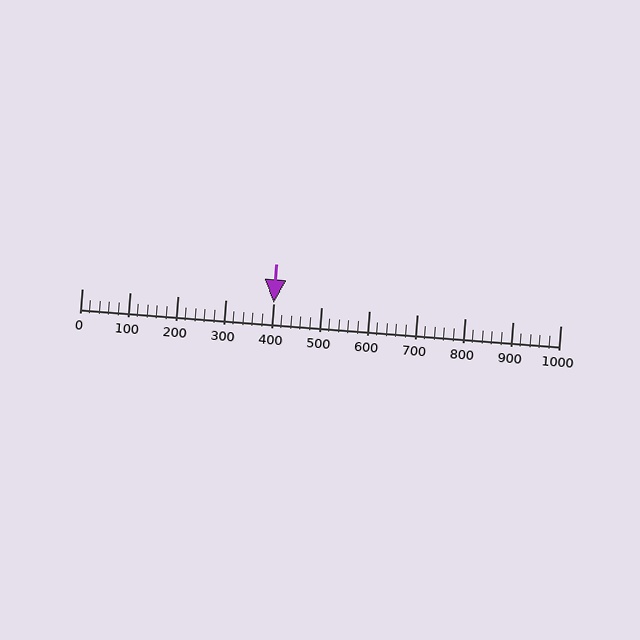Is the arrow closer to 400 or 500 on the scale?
The arrow is closer to 400.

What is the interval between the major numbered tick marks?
The major tick marks are spaced 100 units apart.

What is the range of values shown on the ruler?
The ruler shows values from 0 to 1000.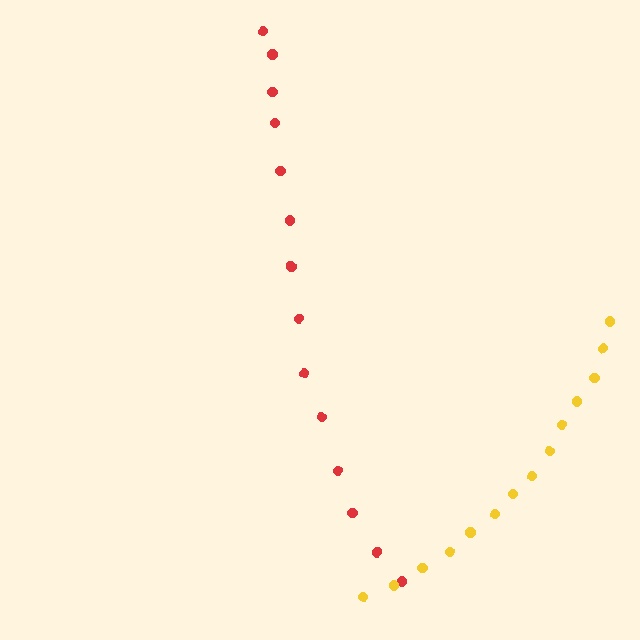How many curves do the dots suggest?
There are 2 distinct paths.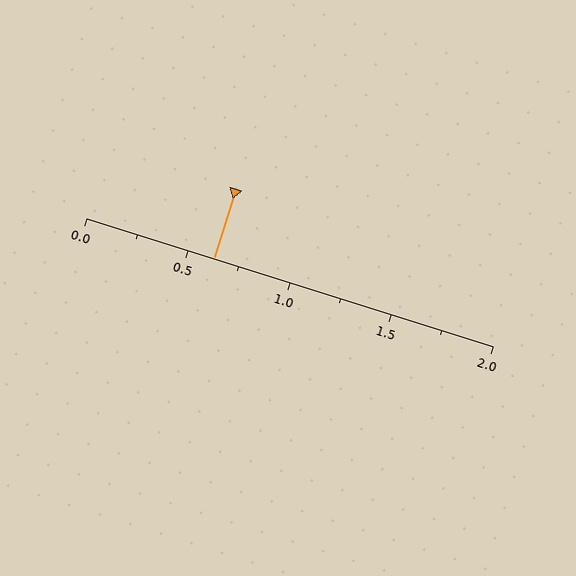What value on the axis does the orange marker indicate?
The marker indicates approximately 0.62.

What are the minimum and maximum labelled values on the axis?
The axis runs from 0.0 to 2.0.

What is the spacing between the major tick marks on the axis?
The major ticks are spaced 0.5 apart.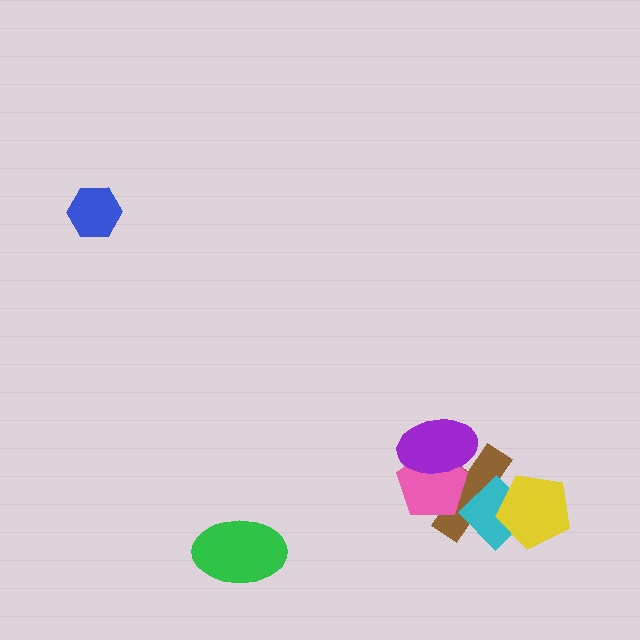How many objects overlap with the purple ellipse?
2 objects overlap with the purple ellipse.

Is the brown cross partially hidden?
Yes, it is partially covered by another shape.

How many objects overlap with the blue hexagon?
0 objects overlap with the blue hexagon.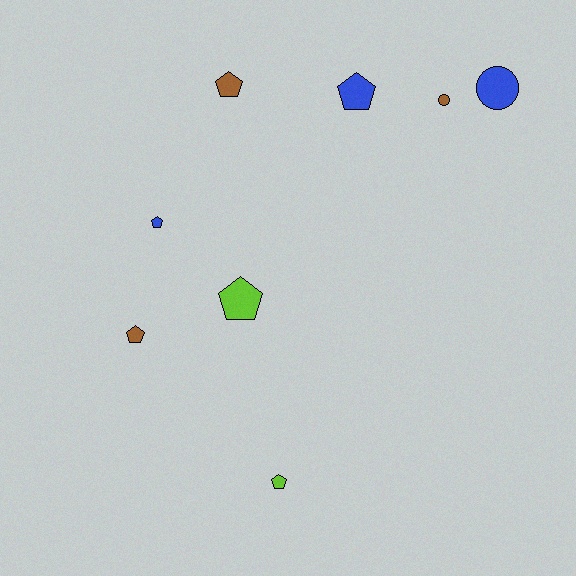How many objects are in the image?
There are 8 objects.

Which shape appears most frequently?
Pentagon, with 6 objects.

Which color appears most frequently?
Blue, with 3 objects.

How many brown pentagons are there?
There are 2 brown pentagons.